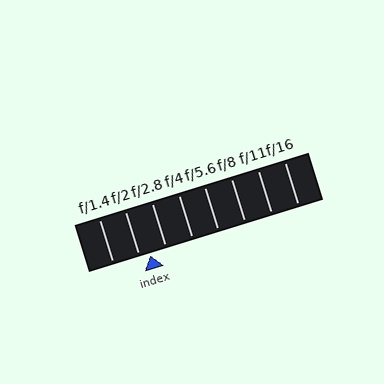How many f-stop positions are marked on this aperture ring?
There are 8 f-stop positions marked.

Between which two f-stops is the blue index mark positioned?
The index mark is between f/2 and f/2.8.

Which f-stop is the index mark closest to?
The index mark is closest to f/2.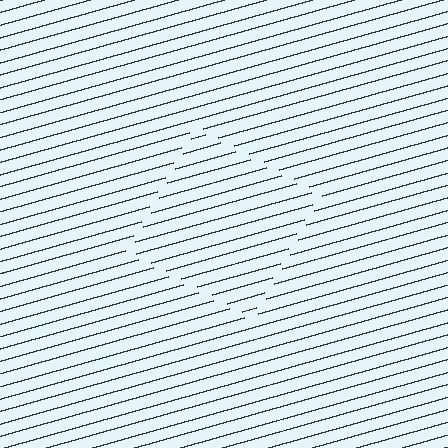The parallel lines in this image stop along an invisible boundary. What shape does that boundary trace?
An illusory square. The interior of the shape contains the same grating, shifted by half a period — the contour is defined by the phase discontinuity where line-ends from the inner and outer gratings abut.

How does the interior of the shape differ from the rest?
The interior of the shape contains the same grating, shifted by half a period — the contour is defined by the phase discontinuity where line-ends from the inner and outer gratings abut.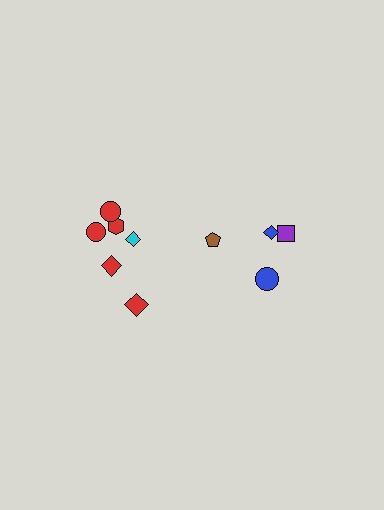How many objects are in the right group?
There are 4 objects.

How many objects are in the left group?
There are 6 objects.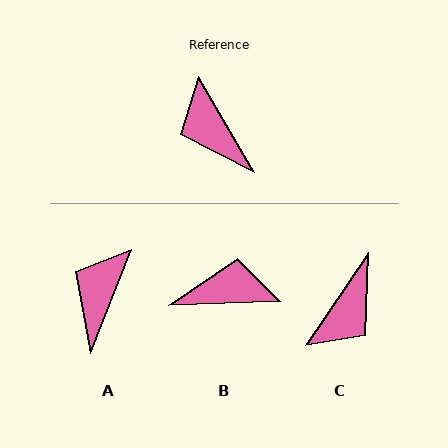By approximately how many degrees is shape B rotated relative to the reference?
Approximately 118 degrees clockwise.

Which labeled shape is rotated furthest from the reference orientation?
B, about 118 degrees away.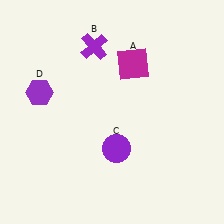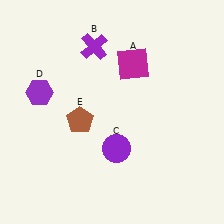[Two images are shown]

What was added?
A brown pentagon (E) was added in Image 2.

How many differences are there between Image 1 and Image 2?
There is 1 difference between the two images.